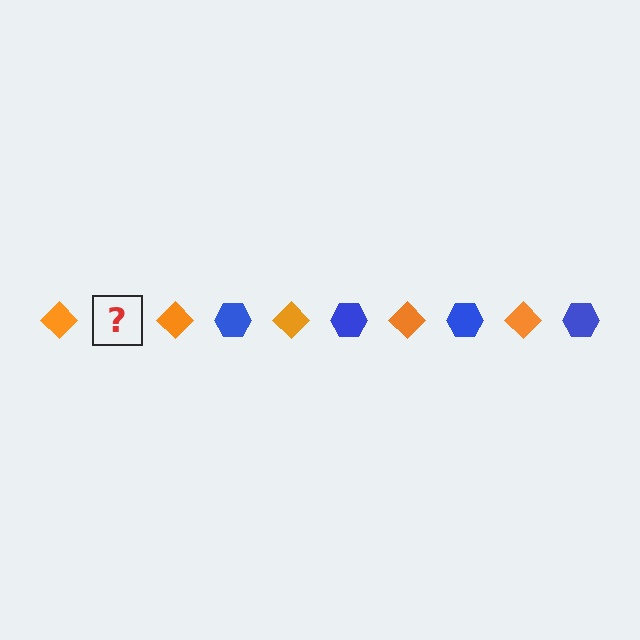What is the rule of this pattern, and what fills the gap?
The rule is that the pattern alternates between orange diamond and blue hexagon. The gap should be filled with a blue hexagon.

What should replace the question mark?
The question mark should be replaced with a blue hexagon.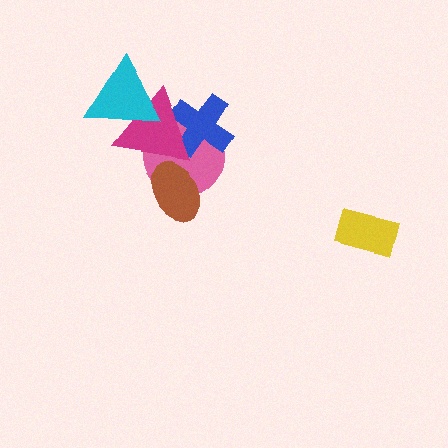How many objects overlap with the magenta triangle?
4 objects overlap with the magenta triangle.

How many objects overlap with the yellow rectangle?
0 objects overlap with the yellow rectangle.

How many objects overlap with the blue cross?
2 objects overlap with the blue cross.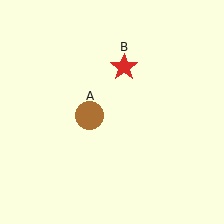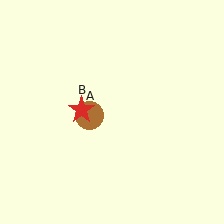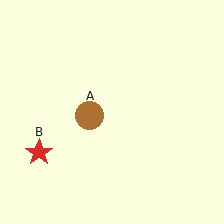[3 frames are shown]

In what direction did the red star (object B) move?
The red star (object B) moved down and to the left.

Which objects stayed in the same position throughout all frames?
Brown circle (object A) remained stationary.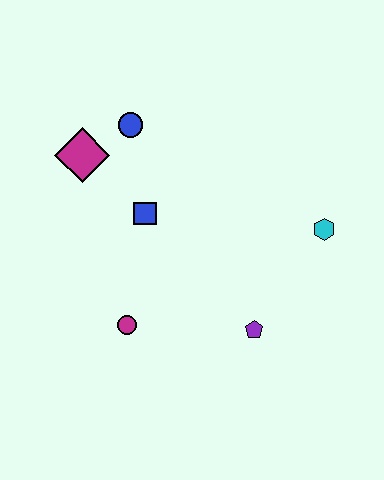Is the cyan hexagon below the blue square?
Yes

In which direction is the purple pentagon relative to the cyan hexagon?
The purple pentagon is below the cyan hexagon.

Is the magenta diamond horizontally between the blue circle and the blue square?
No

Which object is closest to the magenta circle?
The blue square is closest to the magenta circle.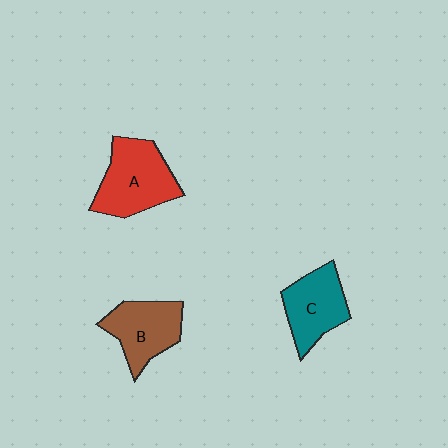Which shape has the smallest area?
Shape C (teal).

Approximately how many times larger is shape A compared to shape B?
Approximately 1.2 times.